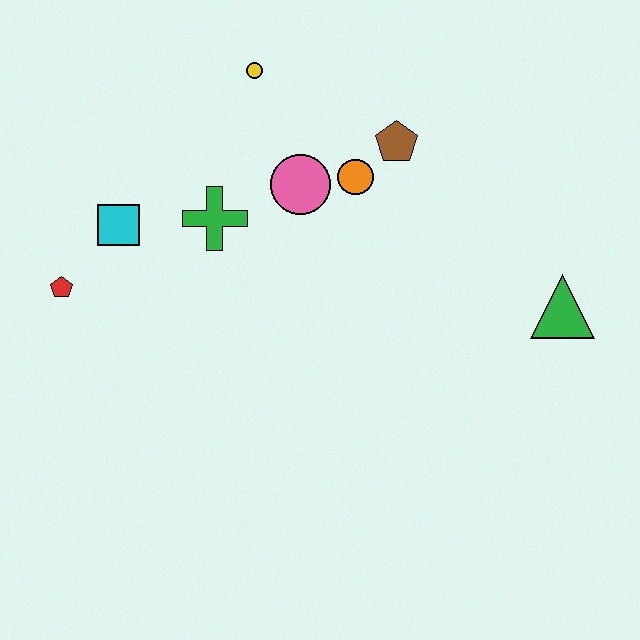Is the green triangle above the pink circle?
No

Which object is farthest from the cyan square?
The green triangle is farthest from the cyan square.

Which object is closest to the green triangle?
The brown pentagon is closest to the green triangle.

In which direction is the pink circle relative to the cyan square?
The pink circle is to the right of the cyan square.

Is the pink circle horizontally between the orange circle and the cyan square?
Yes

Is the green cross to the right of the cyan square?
Yes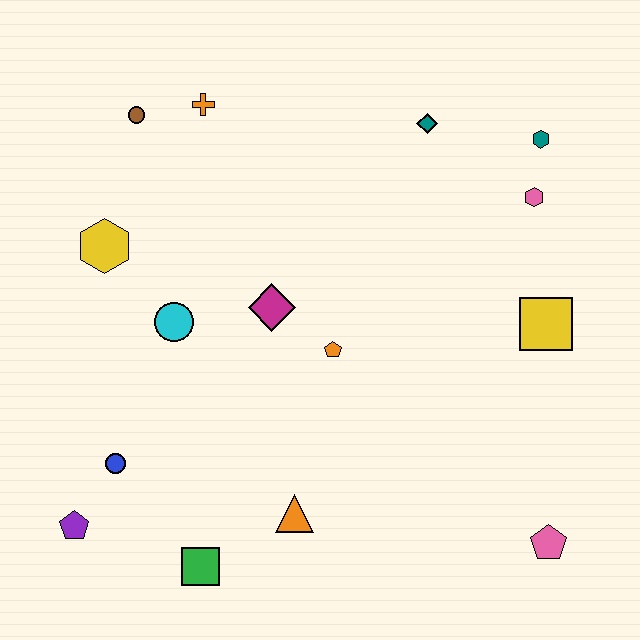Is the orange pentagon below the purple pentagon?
No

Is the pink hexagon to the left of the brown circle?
No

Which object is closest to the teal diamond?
The teal hexagon is closest to the teal diamond.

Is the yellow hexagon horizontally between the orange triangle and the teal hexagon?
No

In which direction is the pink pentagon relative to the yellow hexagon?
The pink pentagon is to the right of the yellow hexagon.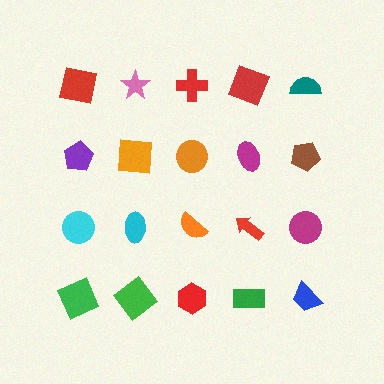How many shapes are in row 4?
5 shapes.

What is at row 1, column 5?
A teal semicircle.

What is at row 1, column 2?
A pink star.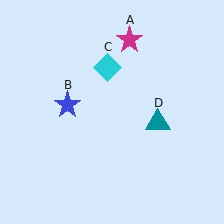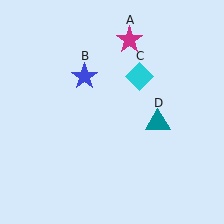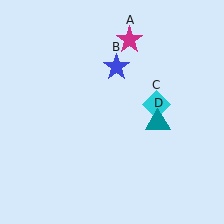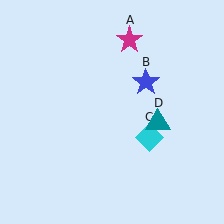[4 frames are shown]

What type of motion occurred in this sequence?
The blue star (object B), cyan diamond (object C) rotated clockwise around the center of the scene.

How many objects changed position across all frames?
2 objects changed position: blue star (object B), cyan diamond (object C).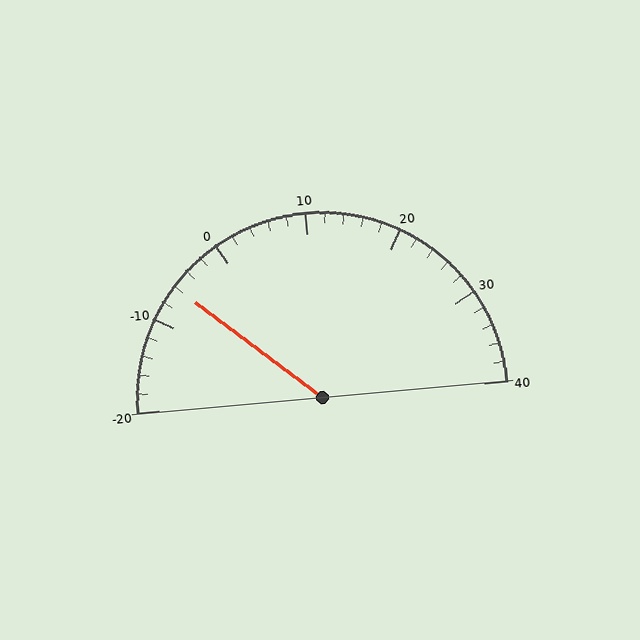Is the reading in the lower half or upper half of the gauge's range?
The reading is in the lower half of the range (-20 to 40).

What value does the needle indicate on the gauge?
The needle indicates approximately -6.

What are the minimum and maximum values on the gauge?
The gauge ranges from -20 to 40.